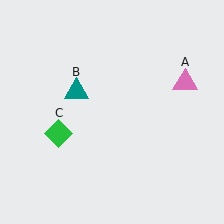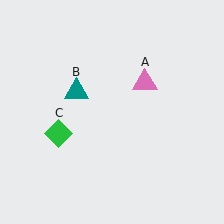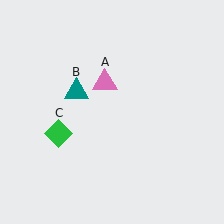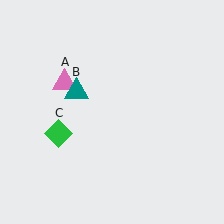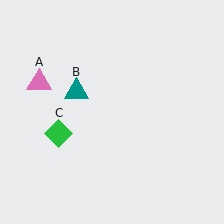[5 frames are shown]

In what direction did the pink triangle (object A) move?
The pink triangle (object A) moved left.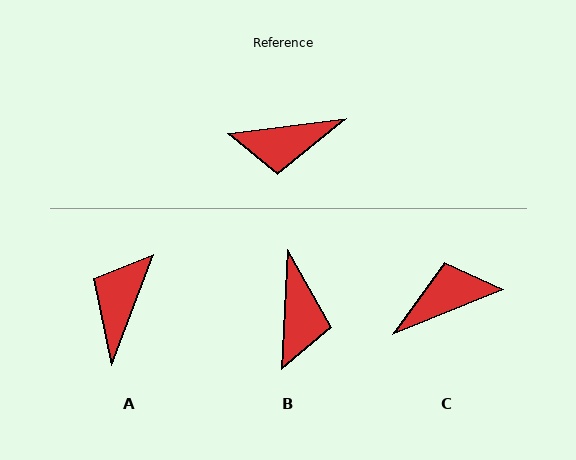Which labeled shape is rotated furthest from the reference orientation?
C, about 166 degrees away.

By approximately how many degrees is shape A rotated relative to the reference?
Approximately 118 degrees clockwise.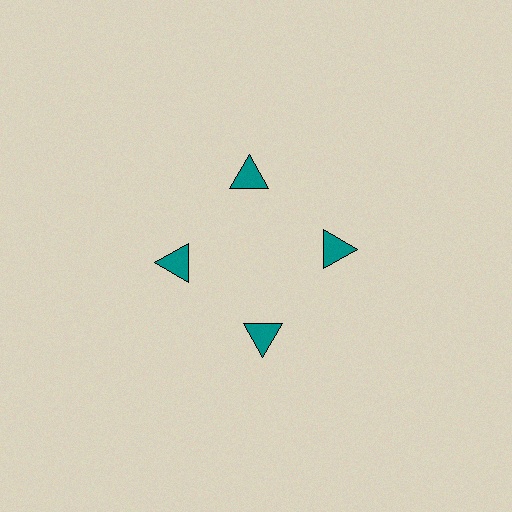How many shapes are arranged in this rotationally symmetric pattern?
There are 4 shapes, arranged in 4 groups of 1.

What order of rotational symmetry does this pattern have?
This pattern has 4-fold rotational symmetry.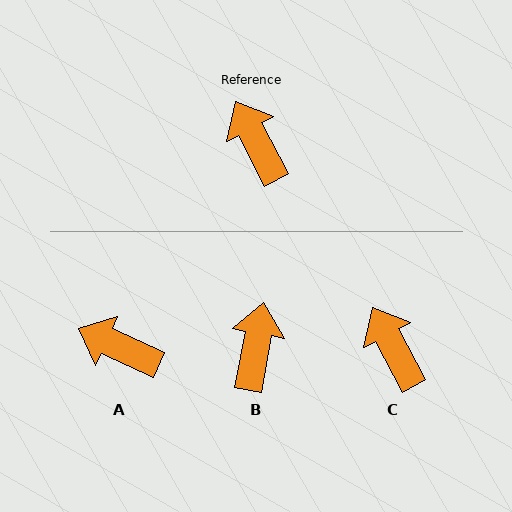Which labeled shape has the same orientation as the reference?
C.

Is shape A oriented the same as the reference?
No, it is off by about 38 degrees.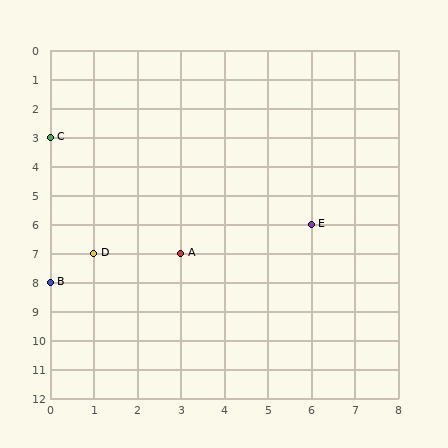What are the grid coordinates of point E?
Point E is at grid coordinates (6, 6).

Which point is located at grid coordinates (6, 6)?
Point E is at (6, 6).